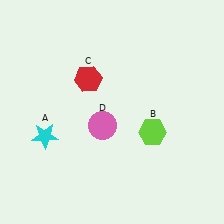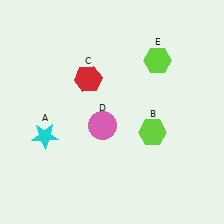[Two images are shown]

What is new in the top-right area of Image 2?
A lime hexagon (E) was added in the top-right area of Image 2.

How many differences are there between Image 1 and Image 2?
There is 1 difference between the two images.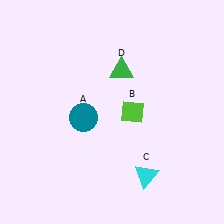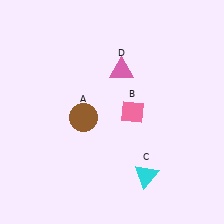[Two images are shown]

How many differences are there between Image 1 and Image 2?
There are 3 differences between the two images.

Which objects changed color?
A changed from teal to brown. B changed from lime to pink. D changed from green to pink.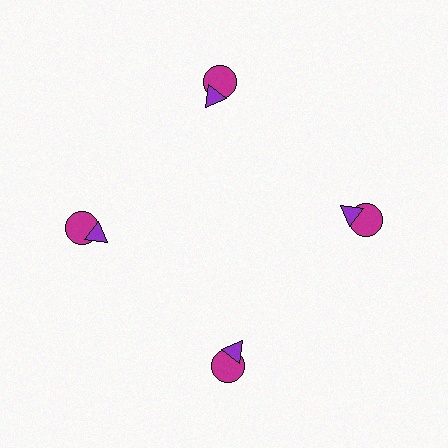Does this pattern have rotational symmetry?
Yes, this pattern has 4-fold rotational symmetry. It looks the same after rotating 90 degrees around the center.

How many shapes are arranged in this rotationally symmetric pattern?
There are 8 shapes, arranged in 4 groups of 2.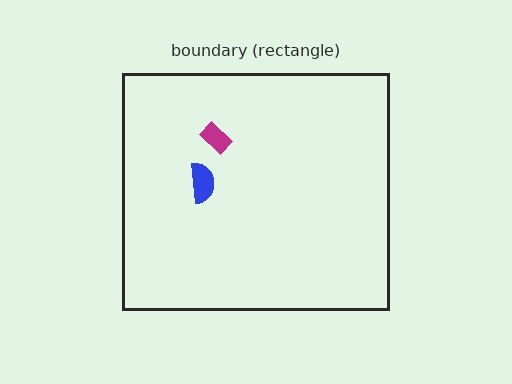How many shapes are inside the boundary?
2 inside, 0 outside.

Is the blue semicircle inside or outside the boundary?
Inside.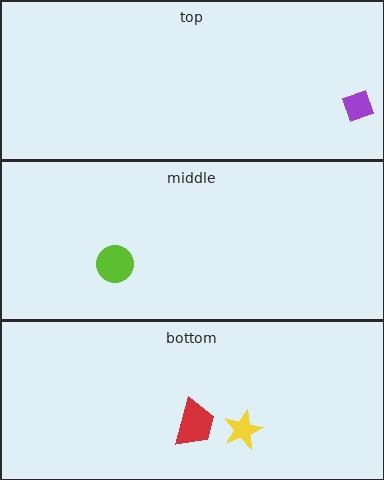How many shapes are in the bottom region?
2.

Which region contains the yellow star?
The bottom region.